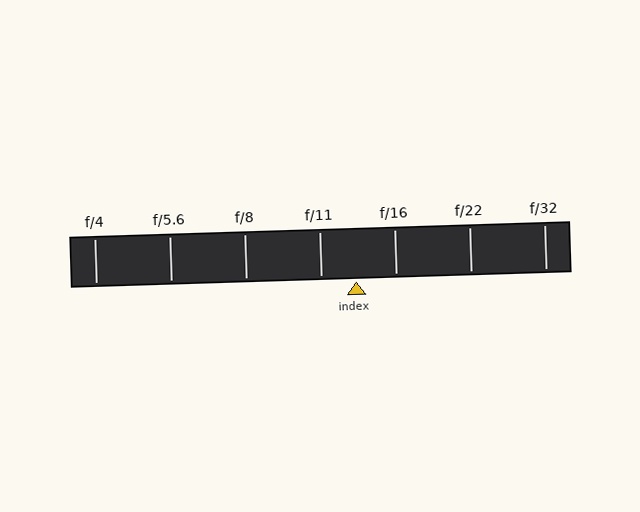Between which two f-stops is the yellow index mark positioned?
The index mark is between f/11 and f/16.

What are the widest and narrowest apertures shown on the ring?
The widest aperture shown is f/4 and the narrowest is f/32.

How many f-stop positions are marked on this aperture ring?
There are 7 f-stop positions marked.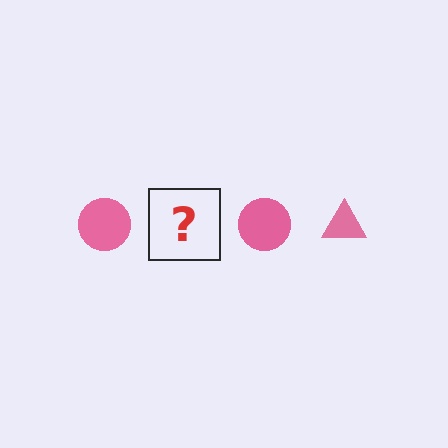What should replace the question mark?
The question mark should be replaced with a pink triangle.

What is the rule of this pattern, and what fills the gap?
The rule is that the pattern cycles through circle, triangle shapes in pink. The gap should be filled with a pink triangle.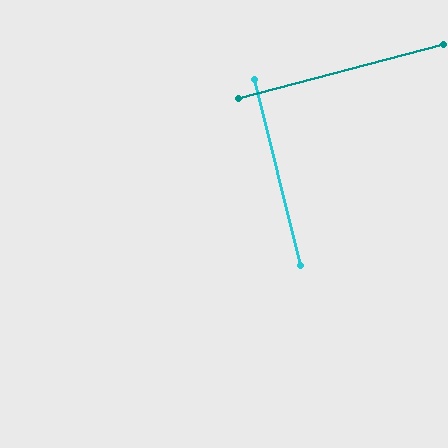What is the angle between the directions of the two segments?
Approximately 89 degrees.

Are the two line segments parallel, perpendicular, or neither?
Perpendicular — they meet at approximately 89°.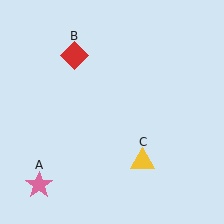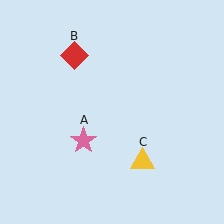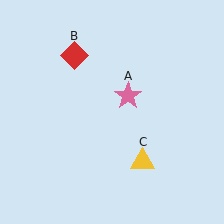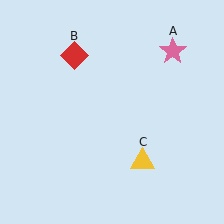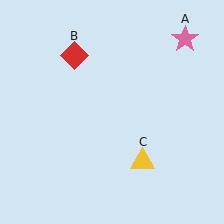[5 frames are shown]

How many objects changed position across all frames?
1 object changed position: pink star (object A).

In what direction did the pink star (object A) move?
The pink star (object A) moved up and to the right.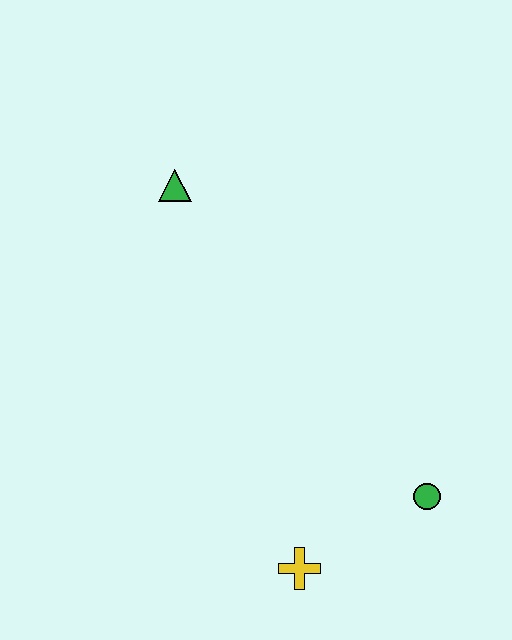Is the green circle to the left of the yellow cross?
No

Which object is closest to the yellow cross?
The green circle is closest to the yellow cross.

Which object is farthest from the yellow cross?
The green triangle is farthest from the yellow cross.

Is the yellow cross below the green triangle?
Yes